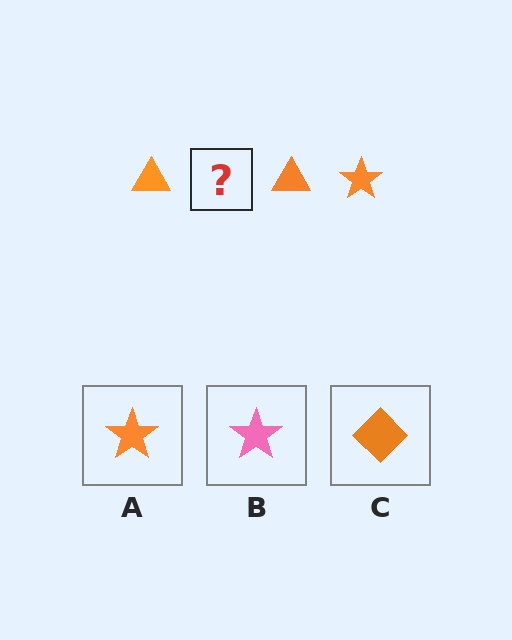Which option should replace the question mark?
Option A.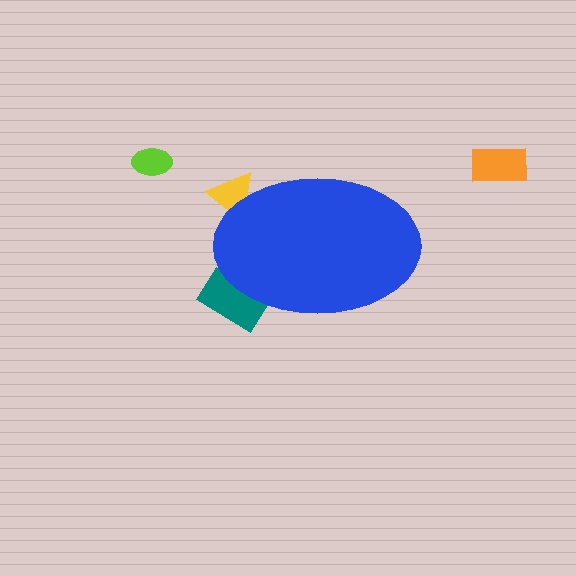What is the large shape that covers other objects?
A blue ellipse.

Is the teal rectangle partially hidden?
Yes, the teal rectangle is partially hidden behind the blue ellipse.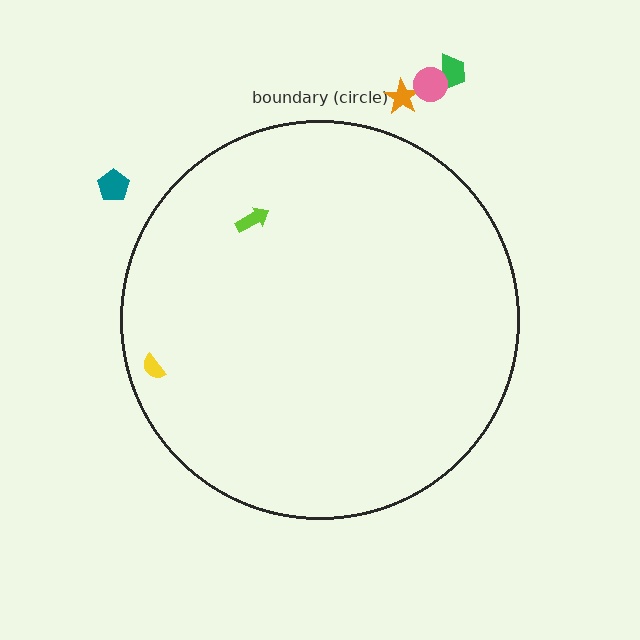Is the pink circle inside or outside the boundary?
Outside.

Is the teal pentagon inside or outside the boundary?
Outside.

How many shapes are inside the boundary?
2 inside, 4 outside.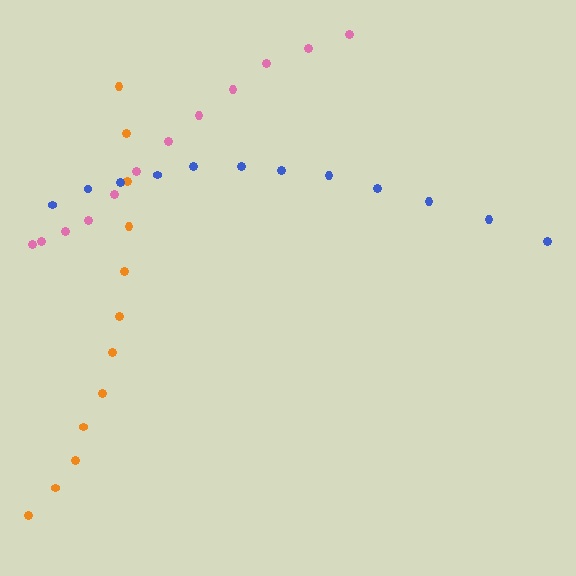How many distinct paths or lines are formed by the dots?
There are 3 distinct paths.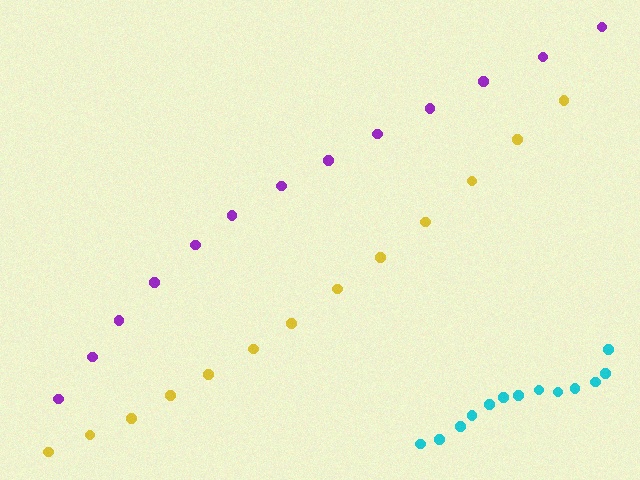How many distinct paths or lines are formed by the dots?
There are 3 distinct paths.